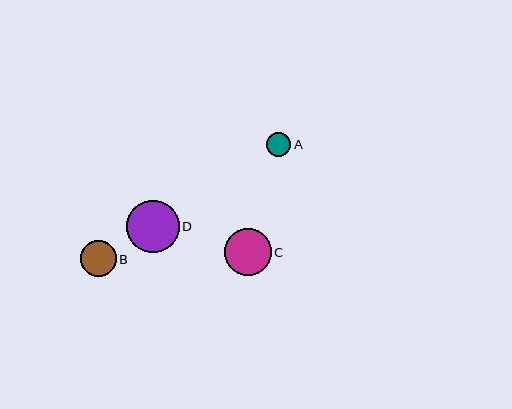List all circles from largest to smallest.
From largest to smallest: D, C, B, A.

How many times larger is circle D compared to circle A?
Circle D is approximately 2.2 times the size of circle A.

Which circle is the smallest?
Circle A is the smallest with a size of approximately 24 pixels.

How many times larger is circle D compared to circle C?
Circle D is approximately 1.1 times the size of circle C.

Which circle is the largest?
Circle D is the largest with a size of approximately 53 pixels.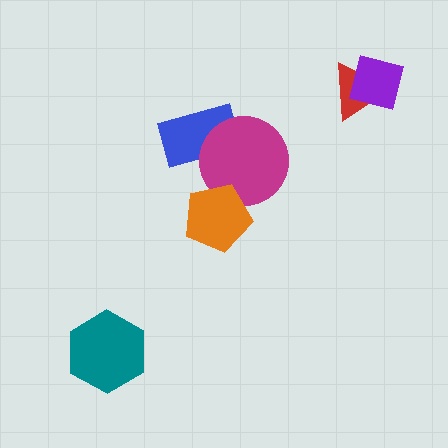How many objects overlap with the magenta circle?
2 objects overlap with the magenta circle.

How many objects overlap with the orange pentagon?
1 object overlaps with the orange pentagon.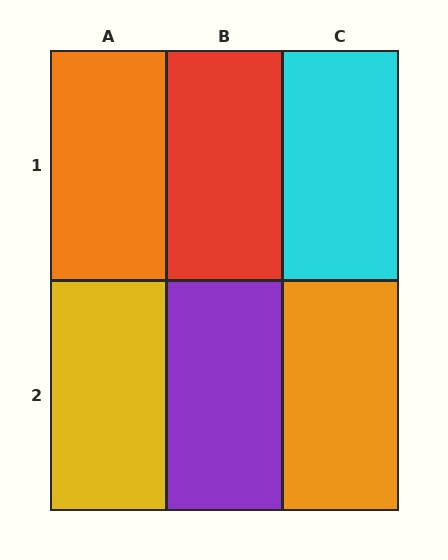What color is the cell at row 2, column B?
Purple.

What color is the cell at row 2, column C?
Orange.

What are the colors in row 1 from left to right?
Orange, red, cyan.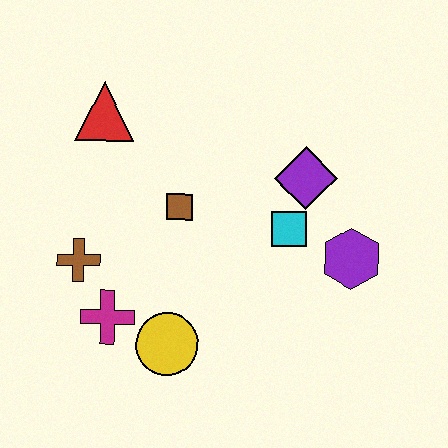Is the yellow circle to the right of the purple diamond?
No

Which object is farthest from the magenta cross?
The purple hexagon is farthest from the magenta cross.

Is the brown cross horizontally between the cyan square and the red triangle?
No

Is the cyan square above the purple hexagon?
Yes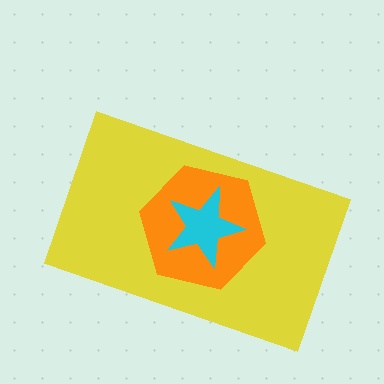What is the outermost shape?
The yellow rectangle.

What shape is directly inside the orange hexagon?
The cyan star.